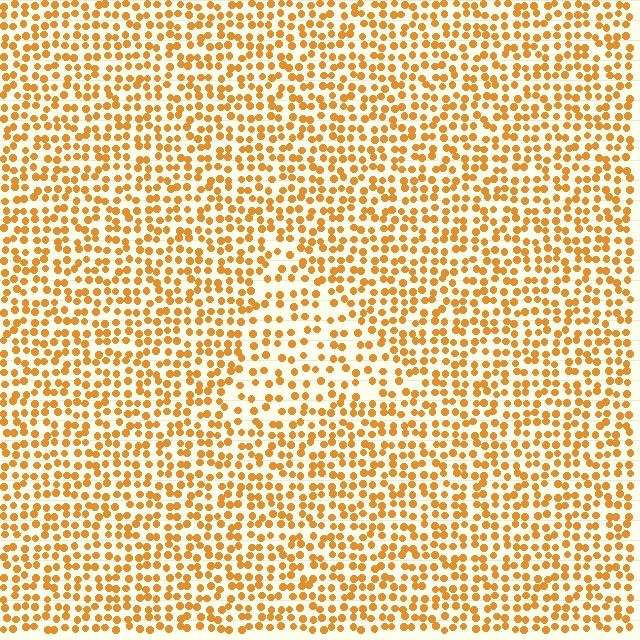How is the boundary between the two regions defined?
The boundary is defined by a change in element density (approximately 1.6x ratio). All elements are the same color, size, and shape.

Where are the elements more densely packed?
The elements are more densely packed outside the triangle boundary.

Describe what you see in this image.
The image contains small orange elements arranged at two different densities. A triangle-shaped region is visible where the elements are less densely packed than the surrounding area.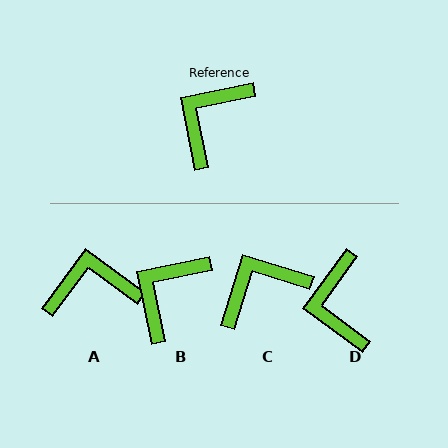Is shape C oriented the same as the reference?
No, it is off by about 29 degrees.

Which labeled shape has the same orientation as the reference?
B.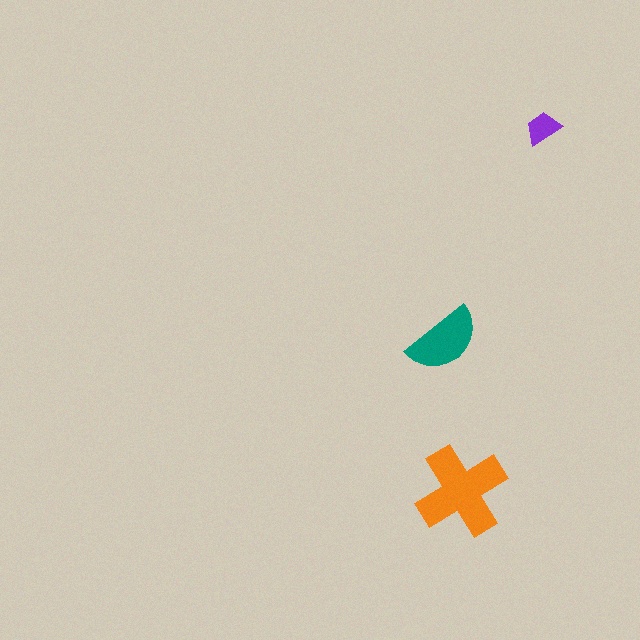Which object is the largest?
The orange cross.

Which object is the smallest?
The purple trapezoid.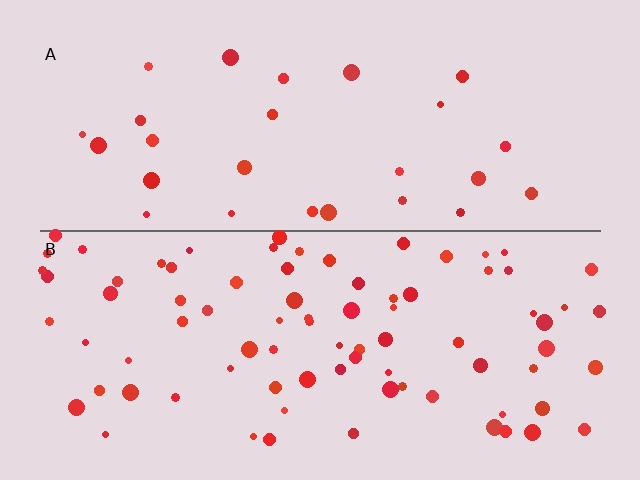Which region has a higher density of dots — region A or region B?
B (the bottom).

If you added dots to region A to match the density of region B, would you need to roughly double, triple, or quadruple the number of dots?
Approximately triple.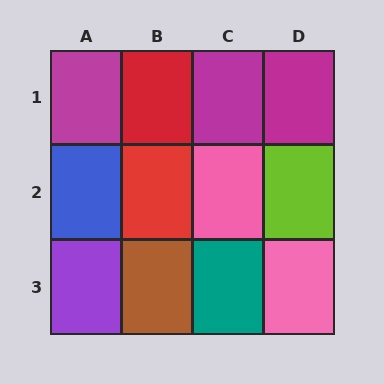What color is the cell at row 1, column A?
Magenta.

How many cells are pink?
2 cells are pink.